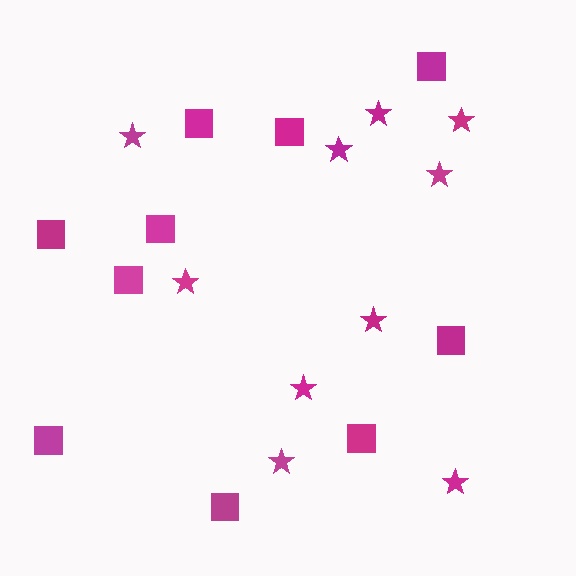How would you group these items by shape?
There are 2 groups: one group of stars (10) and one group of squares (10).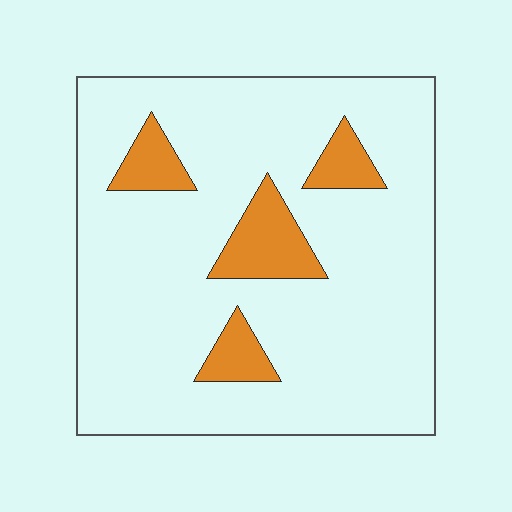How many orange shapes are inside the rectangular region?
4.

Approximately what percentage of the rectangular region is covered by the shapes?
Approximately 15%.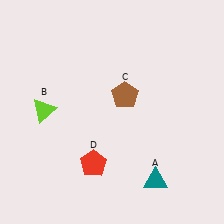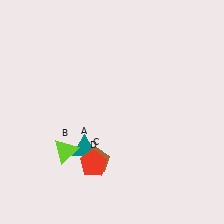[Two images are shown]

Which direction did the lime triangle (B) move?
The lime triangle (B) moved down.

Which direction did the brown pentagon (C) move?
The brown pentagon (C) moved down.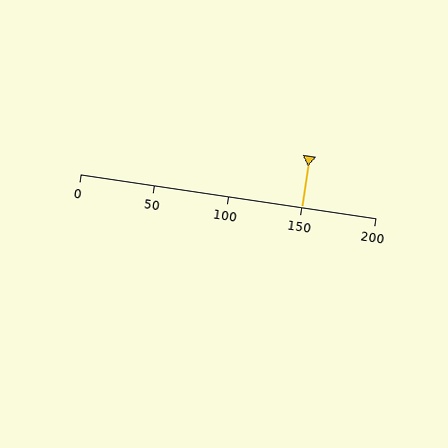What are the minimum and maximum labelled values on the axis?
The axis runs from 0 to 200.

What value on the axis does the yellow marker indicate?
The marker indicates approximately 150.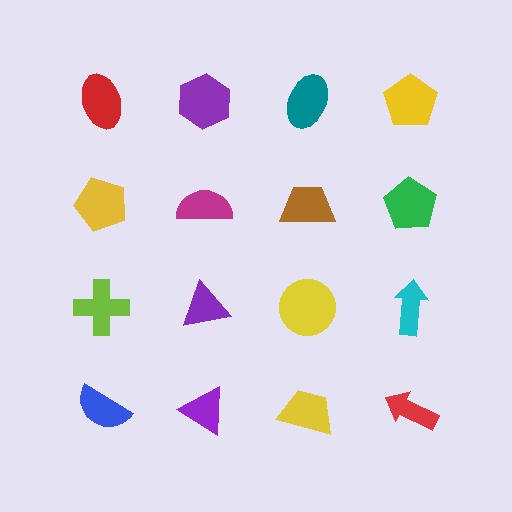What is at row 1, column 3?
A teal ellipse.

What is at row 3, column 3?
A yellow circle.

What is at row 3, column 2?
A purple triangle.